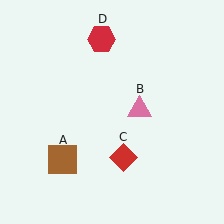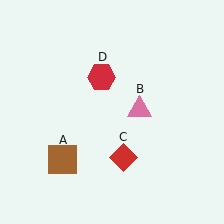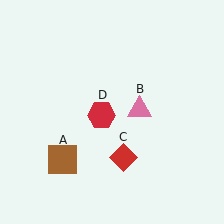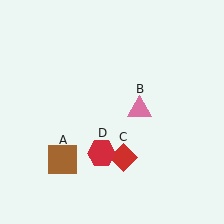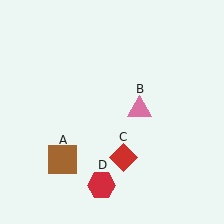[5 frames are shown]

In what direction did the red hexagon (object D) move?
The red hexagon (object D) moved down.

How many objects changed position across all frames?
1 object changed position: red hexagon (object D).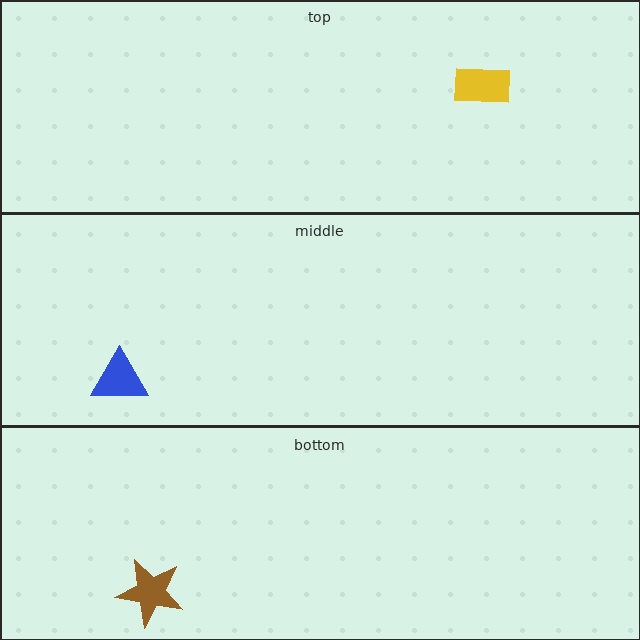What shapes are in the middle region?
The blue triangle.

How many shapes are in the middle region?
1.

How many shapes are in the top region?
1.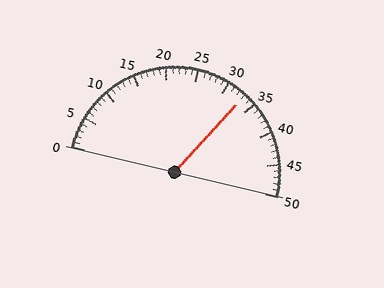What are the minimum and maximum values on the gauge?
The gauge ranges from 0 to 50.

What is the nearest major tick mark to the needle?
The nearest major tick mark is 35.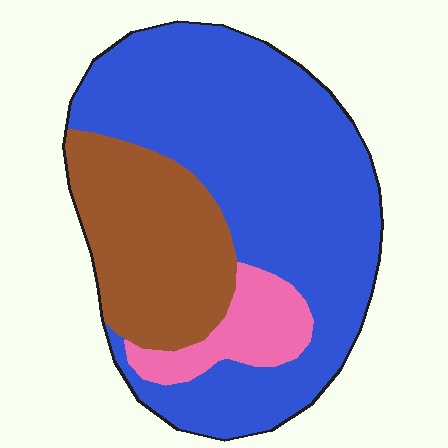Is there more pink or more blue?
Blue.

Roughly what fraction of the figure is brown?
Brown covers 26% of the figure.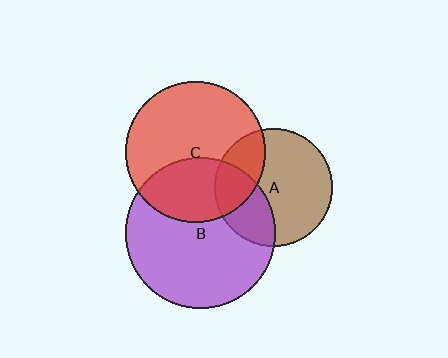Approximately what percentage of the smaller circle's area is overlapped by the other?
Approximately 30%.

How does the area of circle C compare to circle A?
Approximately 1.4 times.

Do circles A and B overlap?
Yes.